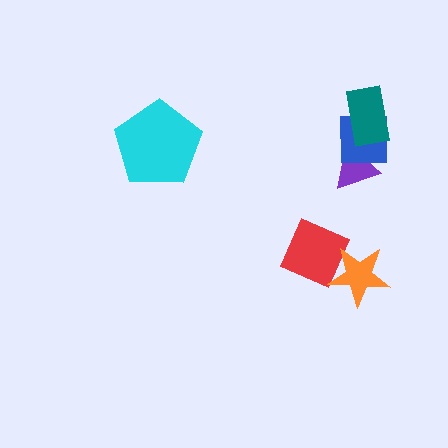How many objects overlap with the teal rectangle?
1 object overlaps with the teal rectangle.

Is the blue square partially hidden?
Yes, it is partially covered by another shape.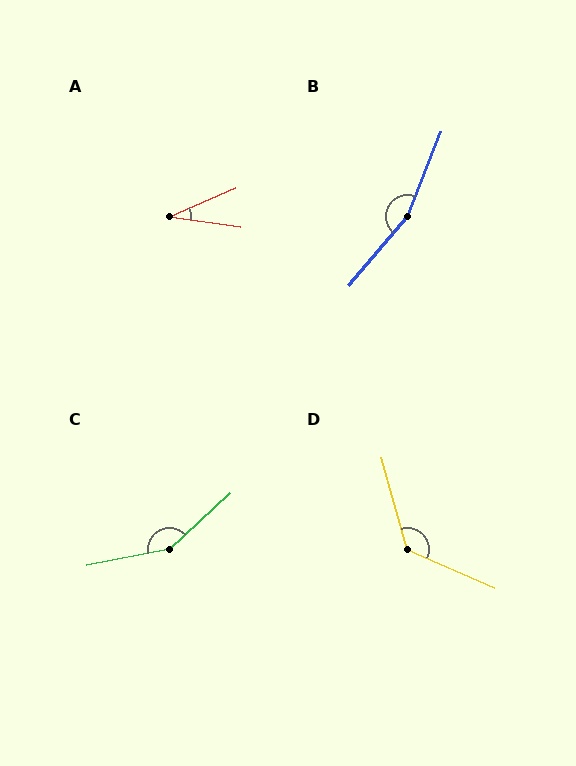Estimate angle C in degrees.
Approximately 148 degrees.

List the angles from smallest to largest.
A (31°), D (129°), C (148°), B (161°).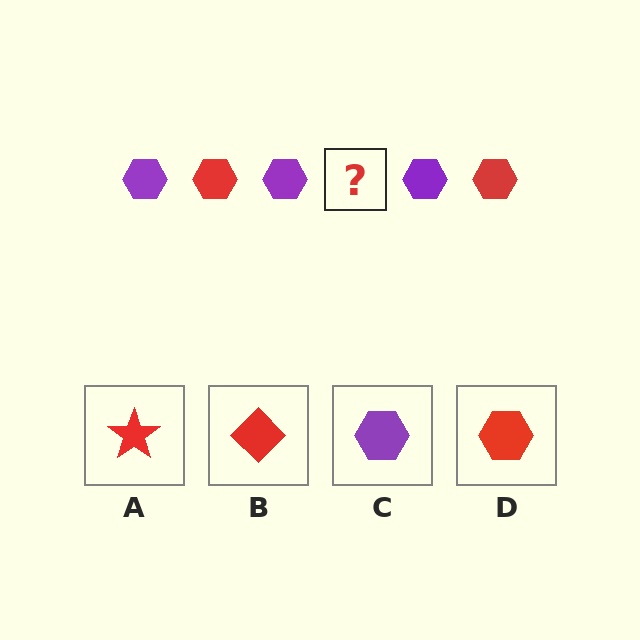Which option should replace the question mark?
Option D.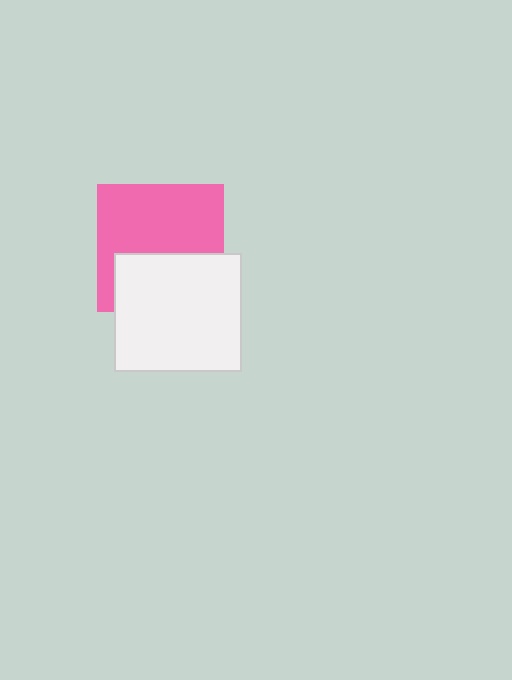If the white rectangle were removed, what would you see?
You would see the complete pink square.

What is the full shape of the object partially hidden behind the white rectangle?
The partially hidden object is a pink square.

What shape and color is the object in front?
The object in front is a white rectangle.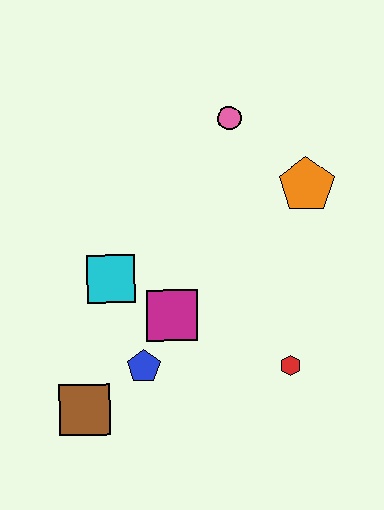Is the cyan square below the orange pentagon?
Yes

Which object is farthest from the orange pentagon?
The brown square is farthest from the orange pentagon.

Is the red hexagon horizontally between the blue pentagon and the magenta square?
No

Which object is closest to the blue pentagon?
The magenta square is closest to the blue pentagon.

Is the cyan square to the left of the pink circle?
Yes